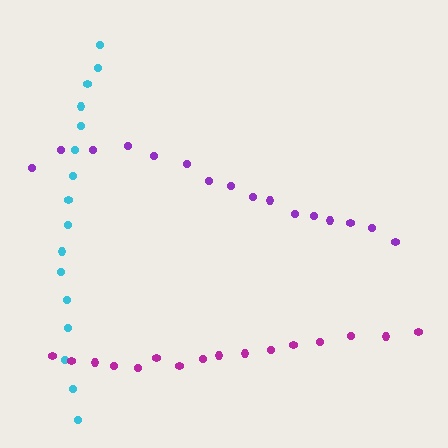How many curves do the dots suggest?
There are 3 distinct paths.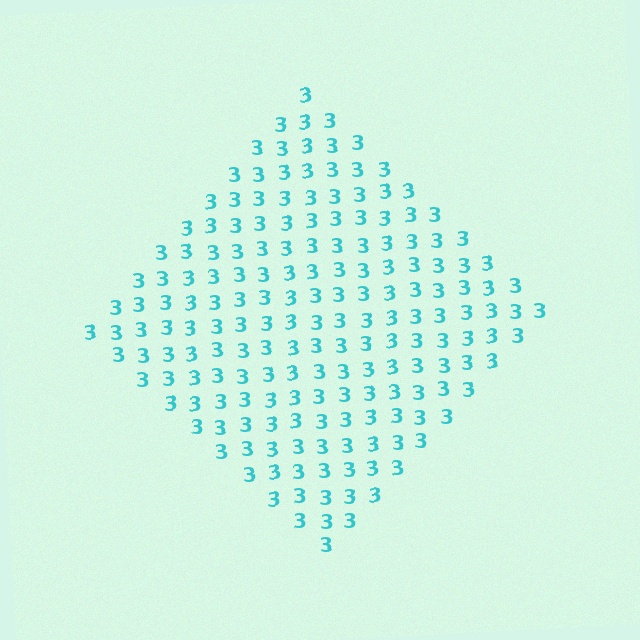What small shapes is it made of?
It is made of small digit 3's.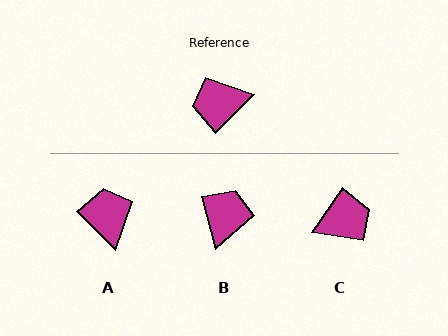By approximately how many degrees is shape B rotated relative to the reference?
Approximately 120 degrees clockwise.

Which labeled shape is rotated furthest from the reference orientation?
C, about 169 degrees away.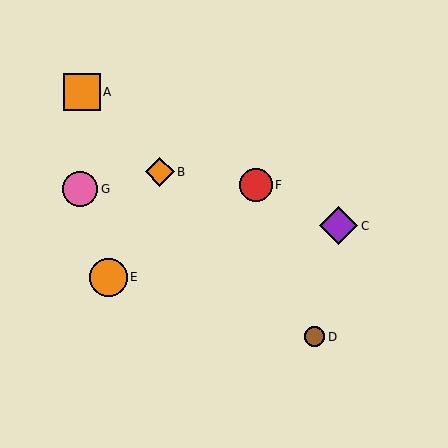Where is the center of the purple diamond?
The center of the purple diamond is at (339, 226).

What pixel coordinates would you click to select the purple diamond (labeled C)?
Click at (339, 226) to select the purple diamond C.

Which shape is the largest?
The orange circle (labeled E) is the largest.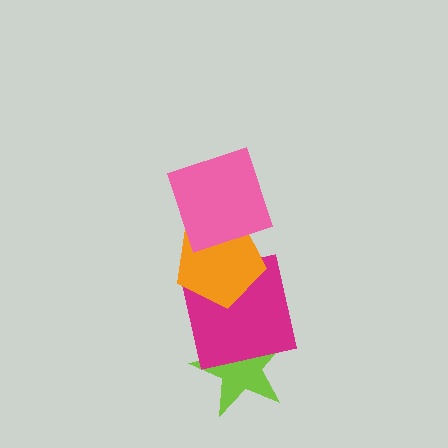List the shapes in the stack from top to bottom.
From top to bottom: the pink square, the orange pentagon, the magenta square, the lime star.